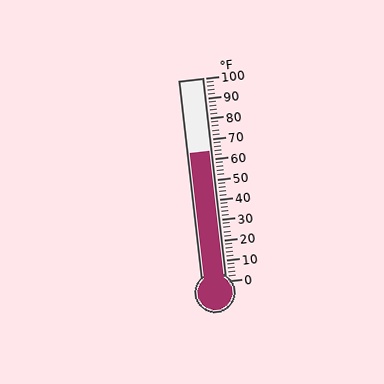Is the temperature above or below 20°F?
The temperature is above 20°F.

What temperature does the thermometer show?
The thermometer shows approximately 64°F.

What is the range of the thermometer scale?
The thermometer scale ranges from 0°F to 100°F.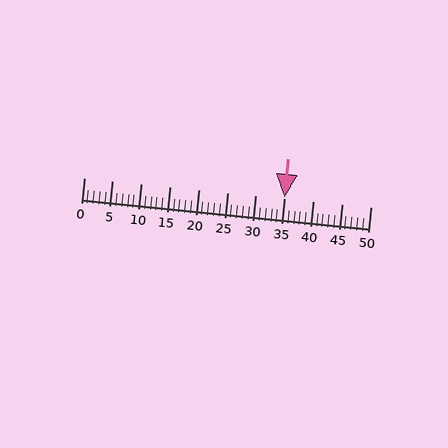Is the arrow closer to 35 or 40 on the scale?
The arrow is closer to 35.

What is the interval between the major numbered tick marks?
The major tick marks are spaced 5 units apart.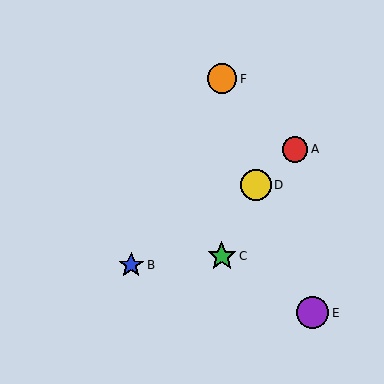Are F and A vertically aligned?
No, F is at x≈222 and A is at x≈295.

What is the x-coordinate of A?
Object A is at x≈295.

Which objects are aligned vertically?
Objects C, F are aligned vertically.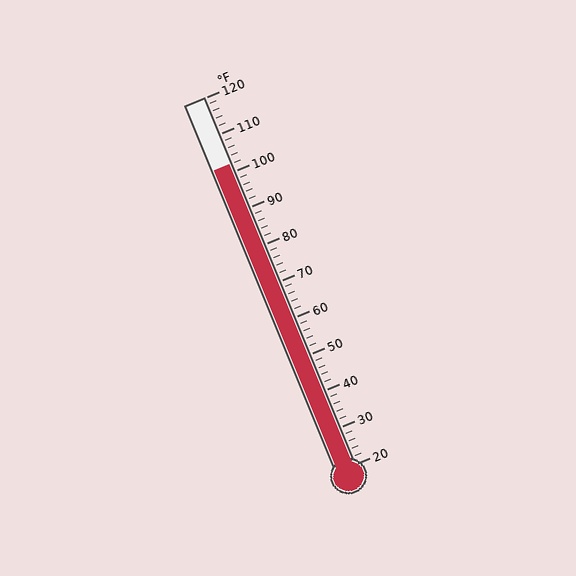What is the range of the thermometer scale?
The thermometer scale ranges from 20°F to 120°F.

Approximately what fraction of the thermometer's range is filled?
The thermometer is filled to approximately 80% of its range.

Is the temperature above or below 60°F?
The temperature is above 60°F.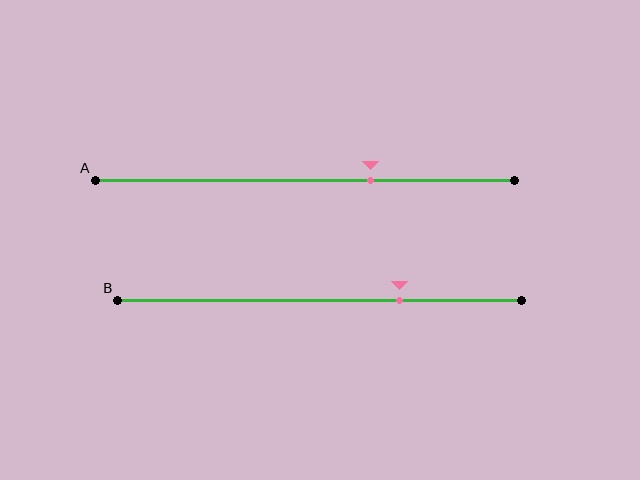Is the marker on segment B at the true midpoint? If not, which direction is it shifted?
No, the marker on segment B is shifted to the right by about 20% of the segment length.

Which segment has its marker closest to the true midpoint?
Segment A has its marker closest to the true midpoint.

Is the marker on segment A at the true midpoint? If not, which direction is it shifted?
No, the marker on segment A is shifted to the right by about 16% of the segment length.